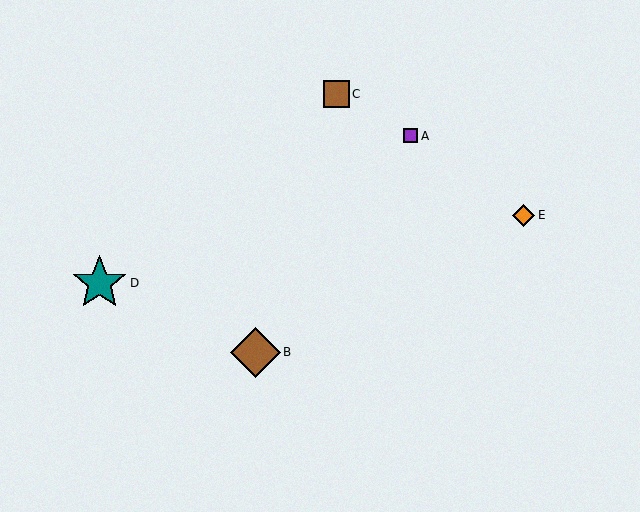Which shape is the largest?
The teal star (labeled D) is the largest.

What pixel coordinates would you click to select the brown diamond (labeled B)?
Click at (255, 352) to select the brown diamond B.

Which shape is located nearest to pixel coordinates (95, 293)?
The teal star (labeled D) at (99, 283) is nearest to that location.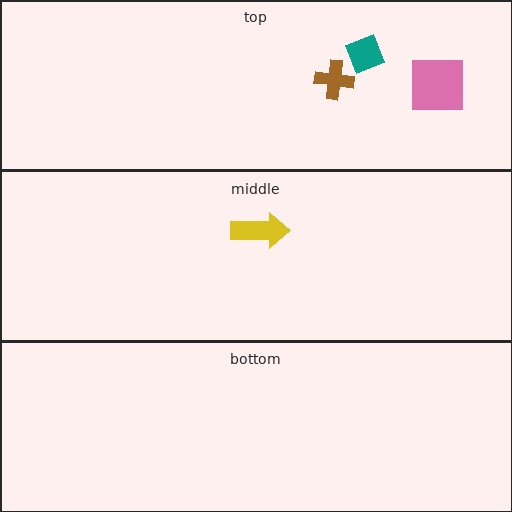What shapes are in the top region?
The teal diamond, the brown cross, the pink square.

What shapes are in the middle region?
The yellow arrow.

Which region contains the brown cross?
The top region.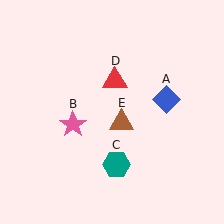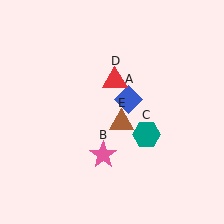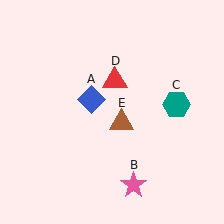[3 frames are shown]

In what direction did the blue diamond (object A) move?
The blue diamond (object A) moved left.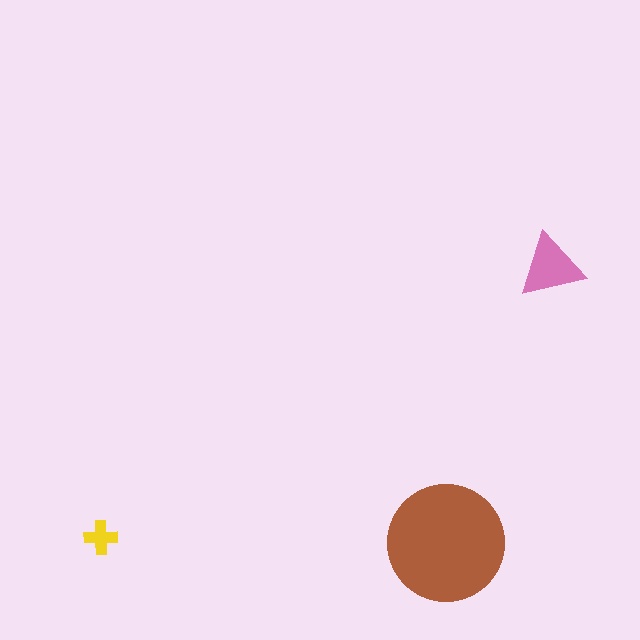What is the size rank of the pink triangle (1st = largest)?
2nd.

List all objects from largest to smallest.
The brown circle, the pink triangle, the yellow cross.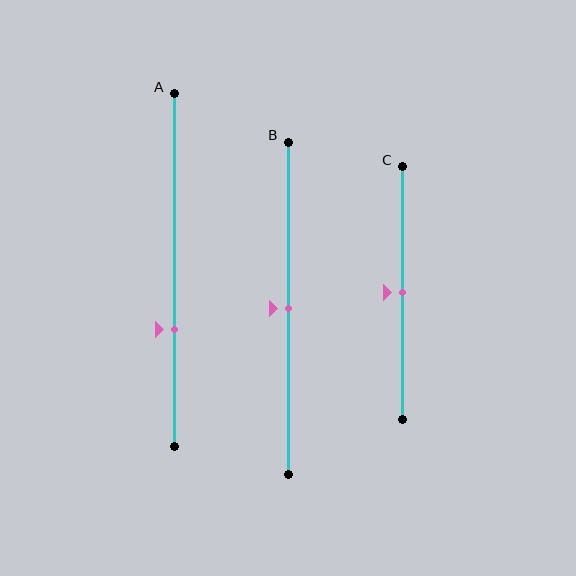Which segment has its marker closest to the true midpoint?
Segment B has its marker closest to the true midpoint.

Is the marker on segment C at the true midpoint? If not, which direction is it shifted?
Yes, the marker on segment C is at the true midpoint.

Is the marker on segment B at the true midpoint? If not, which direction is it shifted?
Yes, the marker on segment B is at the true midpoint.